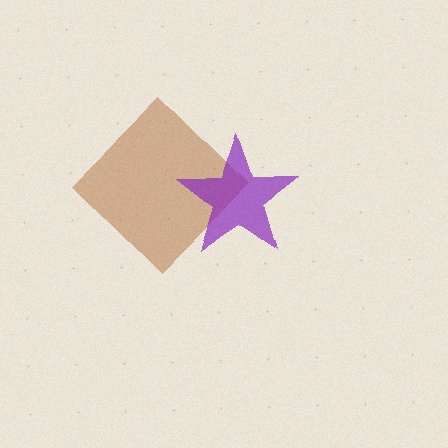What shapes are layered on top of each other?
The layered shapes are: a brown diamond, a purple star.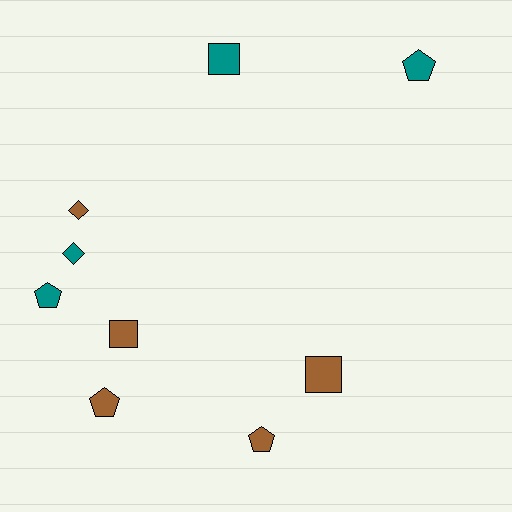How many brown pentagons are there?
There are 2 brown pentagons.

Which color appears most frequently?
Brown, with 5 objects.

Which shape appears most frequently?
Pentagon, with 4 objects.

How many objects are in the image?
There are 9 objects.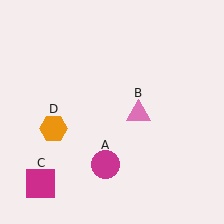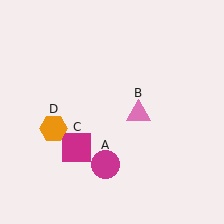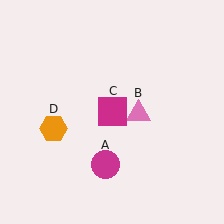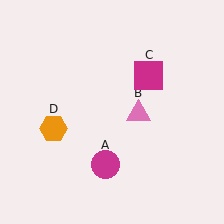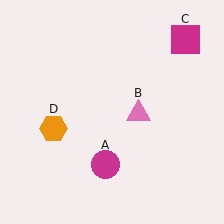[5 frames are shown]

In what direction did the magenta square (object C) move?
The magenta square (object C) moved up and to the right.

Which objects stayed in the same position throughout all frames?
Magenta circle (object A) and pink triangle (object B) and orange hexagon (object D) remained stationary.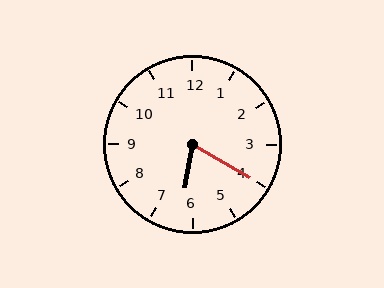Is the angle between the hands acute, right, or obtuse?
It is acute.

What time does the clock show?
6:20.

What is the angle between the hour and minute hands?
Approximately 70 degrees.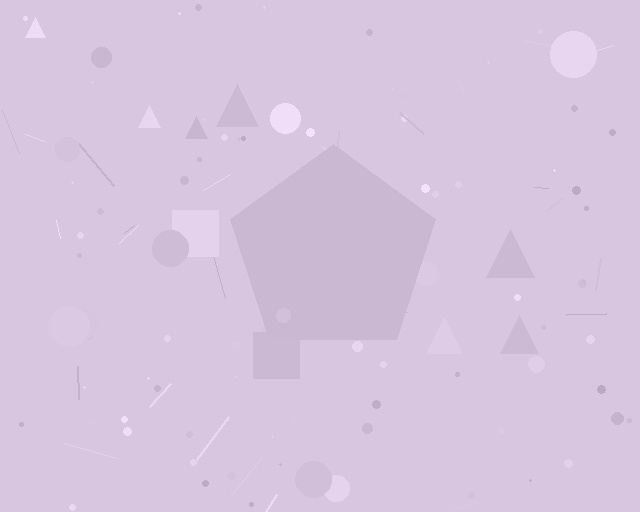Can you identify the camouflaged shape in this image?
The camouflaged shape is a pentagon.